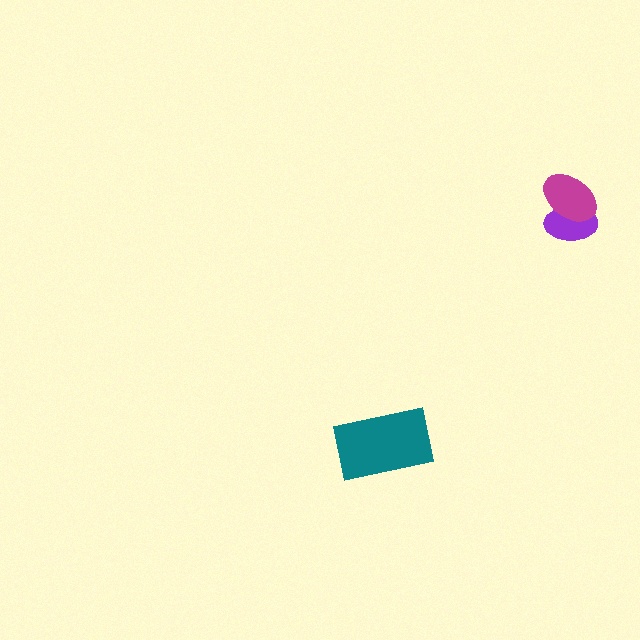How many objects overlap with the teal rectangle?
0 objects overlap with the teal rectangle.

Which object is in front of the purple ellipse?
The magenta ellipse is in front of the purple ellipse.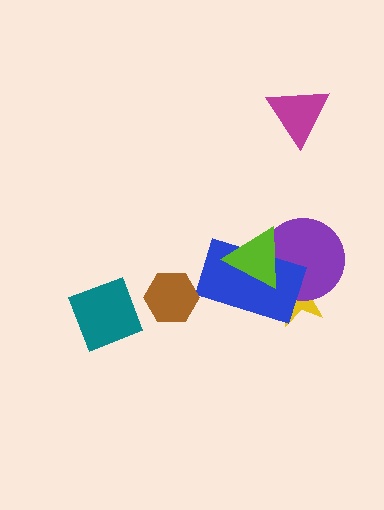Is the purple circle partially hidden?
Yes, it is partially covered by another shape.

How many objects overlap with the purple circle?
3 objects overlap with the purple circle.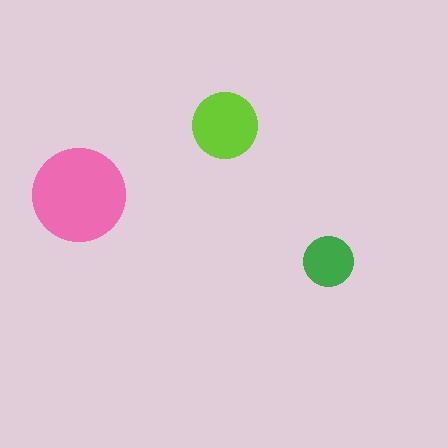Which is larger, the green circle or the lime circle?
The lime one.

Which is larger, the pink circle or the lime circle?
The pink one.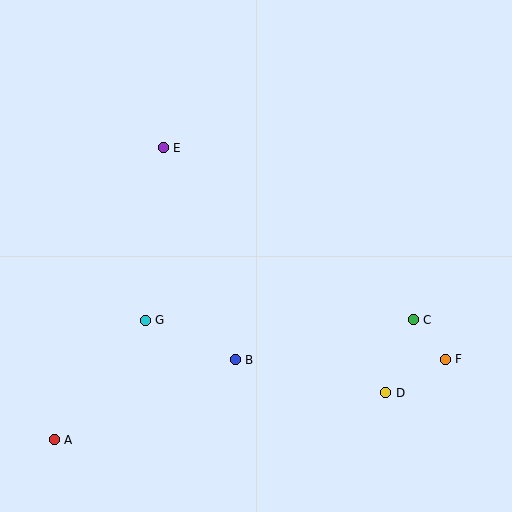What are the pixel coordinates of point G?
Point G is at (145, 320).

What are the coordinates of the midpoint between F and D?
The midpoint between F and D is at (416, 376).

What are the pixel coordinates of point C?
Point C is at (413, 320).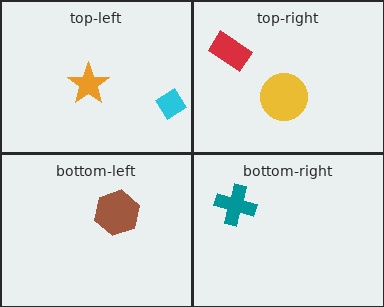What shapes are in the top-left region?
The cyan diamond, the orange star.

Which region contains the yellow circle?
The top-right region.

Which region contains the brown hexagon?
The bottom-left region.